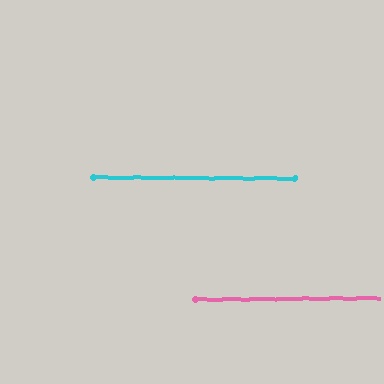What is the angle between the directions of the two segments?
Approximately 1 degree.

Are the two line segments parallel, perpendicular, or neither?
Parallel — their directions differ by only 0.6°.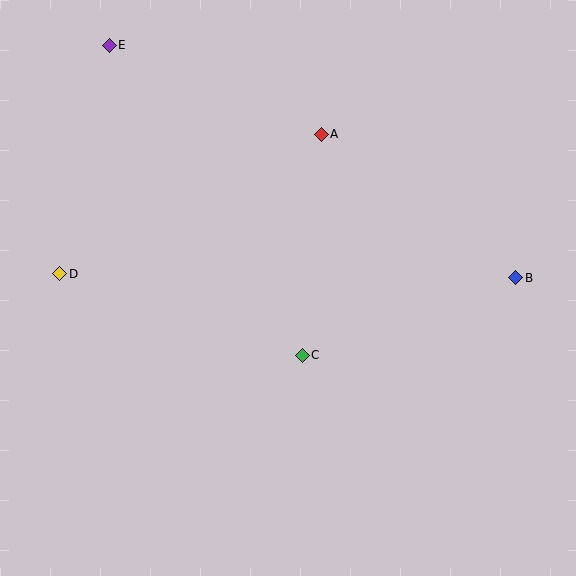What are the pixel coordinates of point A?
Point A is at (321, 134).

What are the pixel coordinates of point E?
Point E is at (109, 45).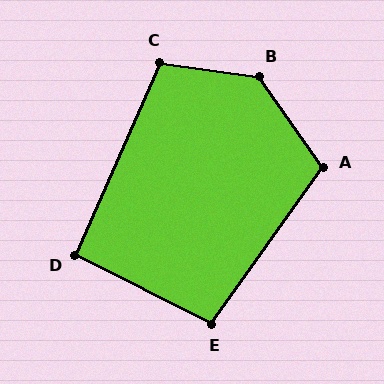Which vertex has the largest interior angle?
B, at approximately 133 degrees.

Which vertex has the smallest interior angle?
D, at approximately 93 degrees.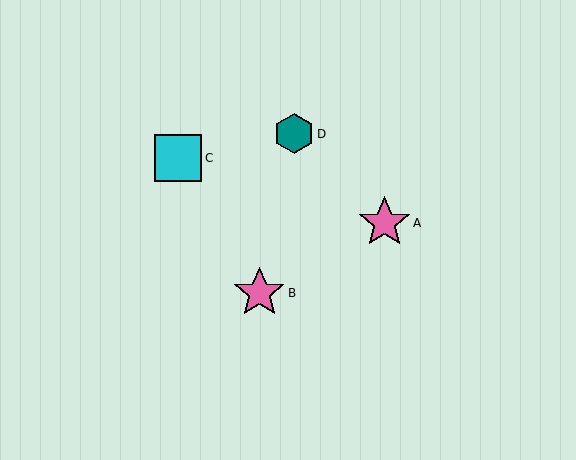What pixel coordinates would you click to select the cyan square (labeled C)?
Click at (178, 158) to select the cyan square C.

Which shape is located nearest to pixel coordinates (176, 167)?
The cyan square (labeled C) at (178, 158) is nearest to that location.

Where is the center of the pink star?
The center of the pink star is at (259, 293).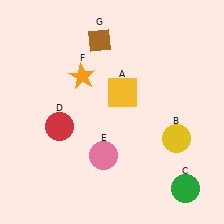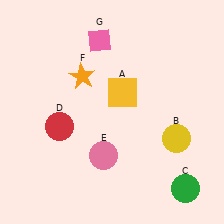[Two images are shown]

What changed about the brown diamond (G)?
In Image 1, G is brown. In Image 2, it changed to pink.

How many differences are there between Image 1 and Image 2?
There is 1 difference between the two images.